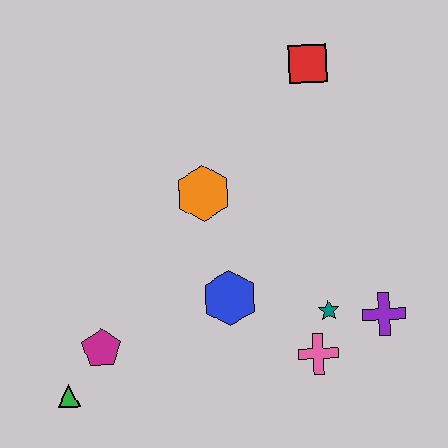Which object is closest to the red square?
The orange hexagon is closest to the red square.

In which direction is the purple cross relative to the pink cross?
The purple cross is to the right of the pink cross.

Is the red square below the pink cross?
No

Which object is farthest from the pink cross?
The red square is farthest from the pink cross.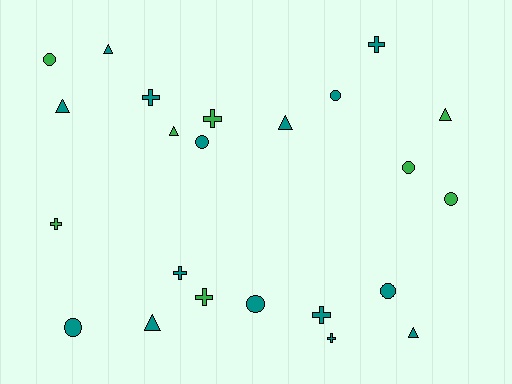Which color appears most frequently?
Teal, with 15 objects.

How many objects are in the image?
There are 23 objects.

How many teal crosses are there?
There are 5 teal crosses.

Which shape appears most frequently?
Circle, with 8 objects.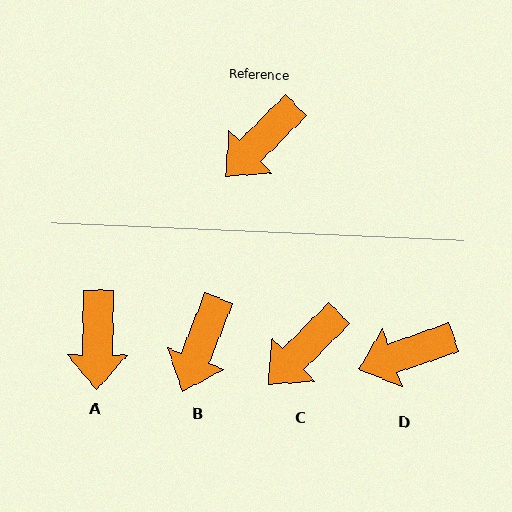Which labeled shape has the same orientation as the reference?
C.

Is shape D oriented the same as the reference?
No, it is off by about 26 degrees.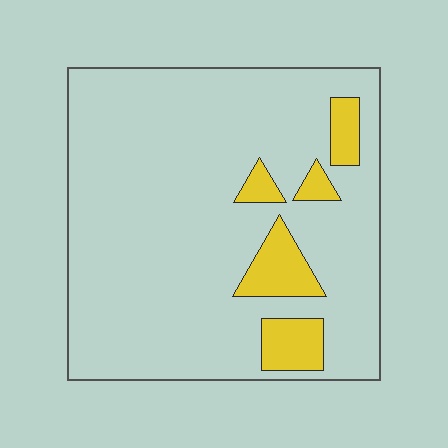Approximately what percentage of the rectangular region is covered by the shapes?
Approximately 10%.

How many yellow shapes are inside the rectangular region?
5.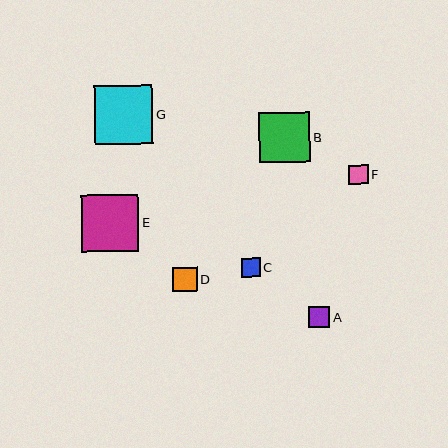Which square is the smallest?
Square C is the smallest with a size of approximately 19 pixels.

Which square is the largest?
Square G is the largest with a size of approximately 59 pixels.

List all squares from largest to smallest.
From largest to smallest: G, E, B, D, A, F, C.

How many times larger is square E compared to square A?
Square E is approximately 2.6 times the size of square A.